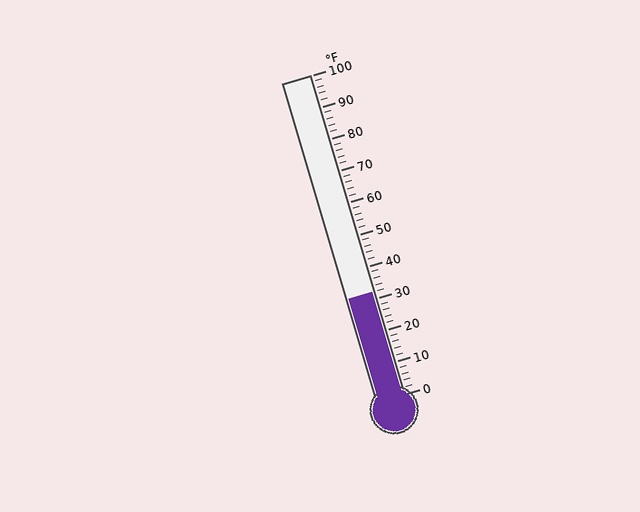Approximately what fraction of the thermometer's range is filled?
The thermometer is filled to approximately 30% of its range.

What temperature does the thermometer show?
The thermometer shows approximately 32°F.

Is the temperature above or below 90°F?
The temperature is below 90°F.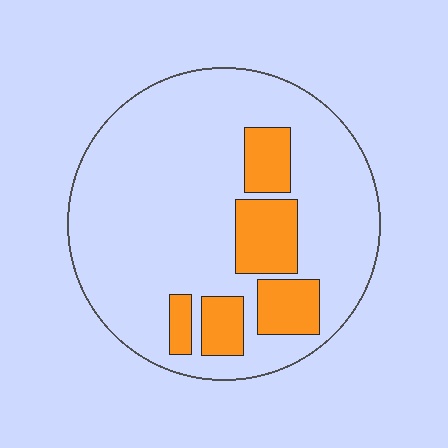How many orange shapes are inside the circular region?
5.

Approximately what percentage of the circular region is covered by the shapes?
Approximately 20%.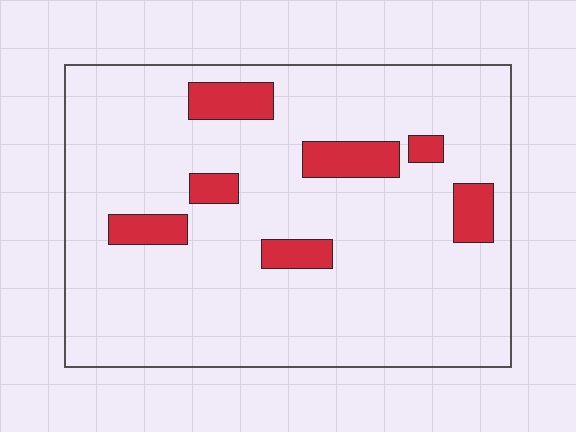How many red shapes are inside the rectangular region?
7.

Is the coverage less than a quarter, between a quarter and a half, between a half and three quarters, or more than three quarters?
Less than a quarter.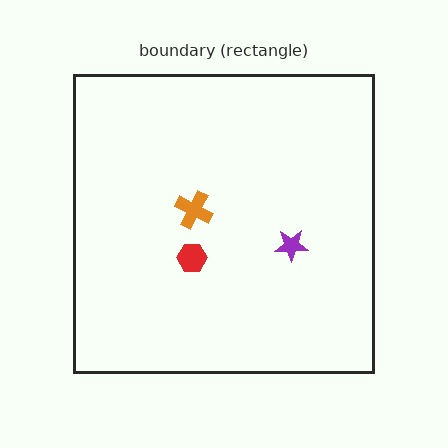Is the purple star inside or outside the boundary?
Inside.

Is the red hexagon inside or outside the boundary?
Inside.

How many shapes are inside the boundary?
3 inside, 0 outside.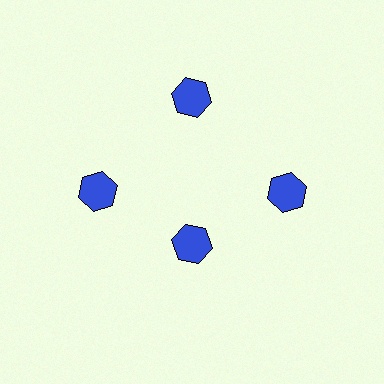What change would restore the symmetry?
The symmetry would be restored by moving it outward, back onto the ring so that all 4 hexagons sit at equal angles and equal distance from the center.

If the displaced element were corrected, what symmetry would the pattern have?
It would have 4-fold rotational symmetry — the pattern would map onto itself every 90 degrees.